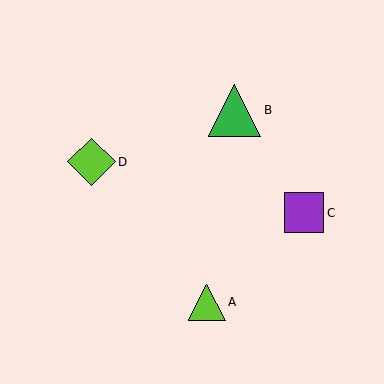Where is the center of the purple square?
The center of the purple square is at (304, 213).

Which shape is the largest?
The green triangle (labeled B) is the largest.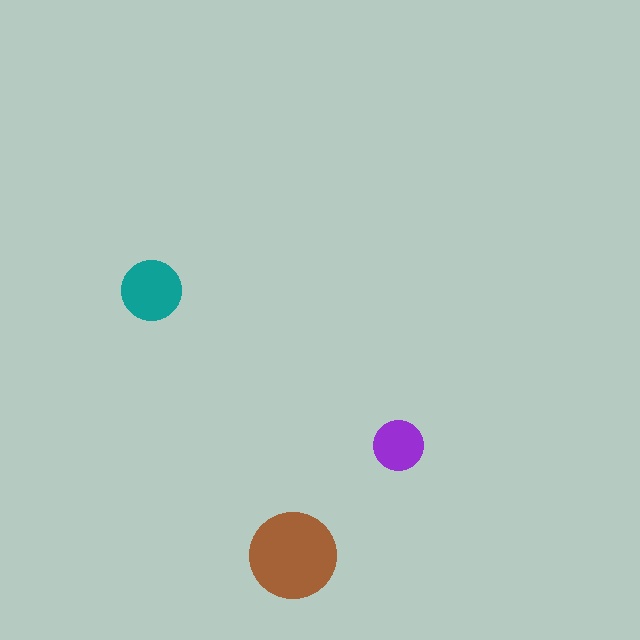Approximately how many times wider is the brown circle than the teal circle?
About 1.5 times wider.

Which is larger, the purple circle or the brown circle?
The brown one.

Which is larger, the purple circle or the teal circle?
The teal one.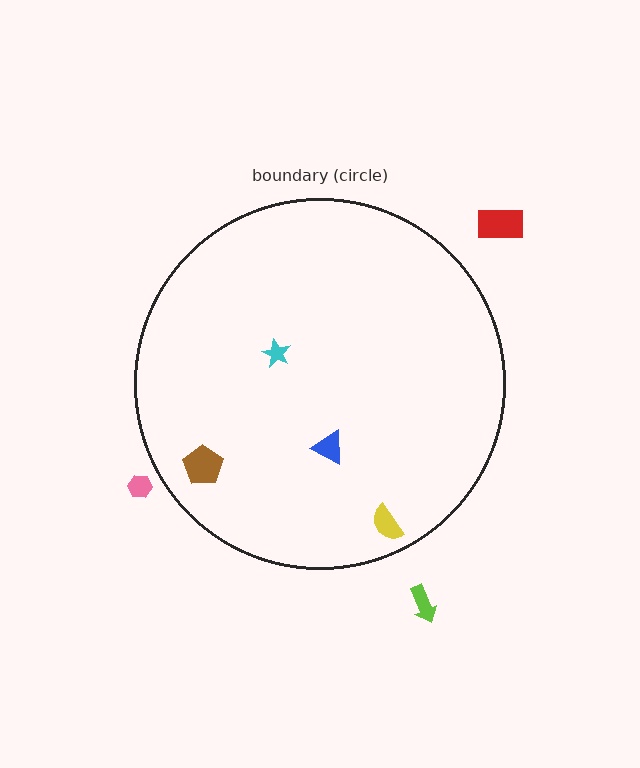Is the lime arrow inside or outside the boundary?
Outside.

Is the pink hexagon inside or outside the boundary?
Outside.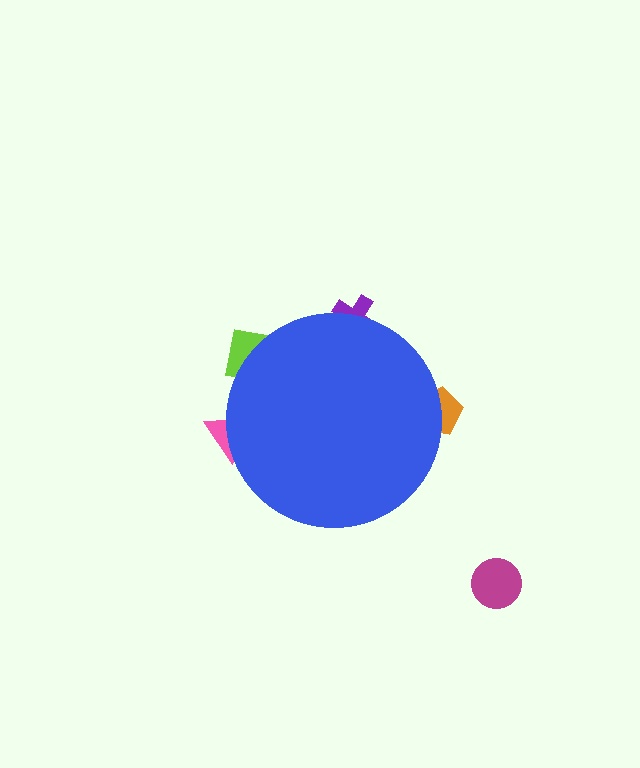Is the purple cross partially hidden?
Yes, the purple cross is partially hidden behind the blue circle.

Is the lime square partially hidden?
Yes, the lime square is partially hidden behind the blue circle.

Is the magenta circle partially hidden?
No, the magenta circle is fully visible.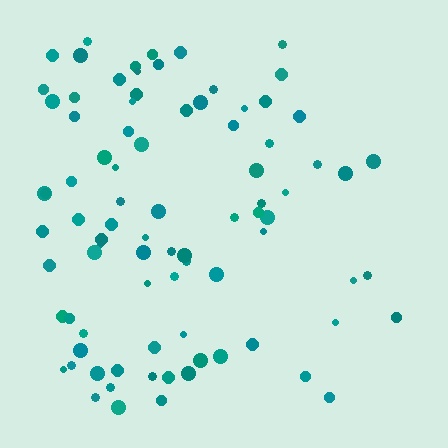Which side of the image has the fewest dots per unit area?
The right.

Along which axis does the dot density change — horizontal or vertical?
Horizontal.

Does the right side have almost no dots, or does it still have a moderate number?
Still a moderate number, just noticeably fewer than the left.